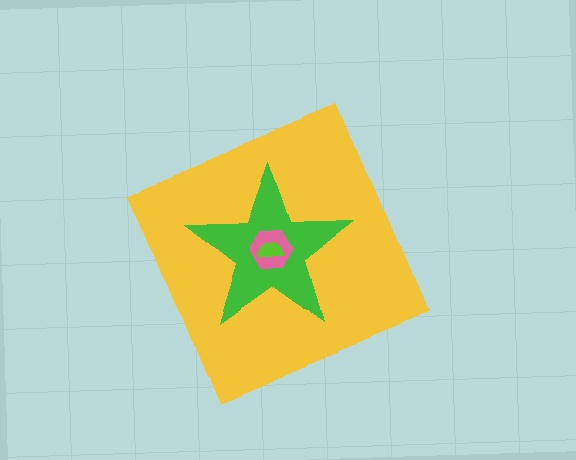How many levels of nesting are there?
4.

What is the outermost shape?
The yellow diamond.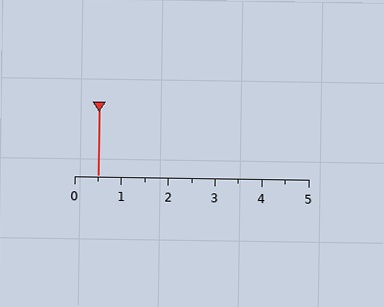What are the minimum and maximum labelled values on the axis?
The axis runs from 0 to 5.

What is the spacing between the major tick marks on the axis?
The major ticks are spaced 1 apart.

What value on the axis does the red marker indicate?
The marker indicates approximately 0.5.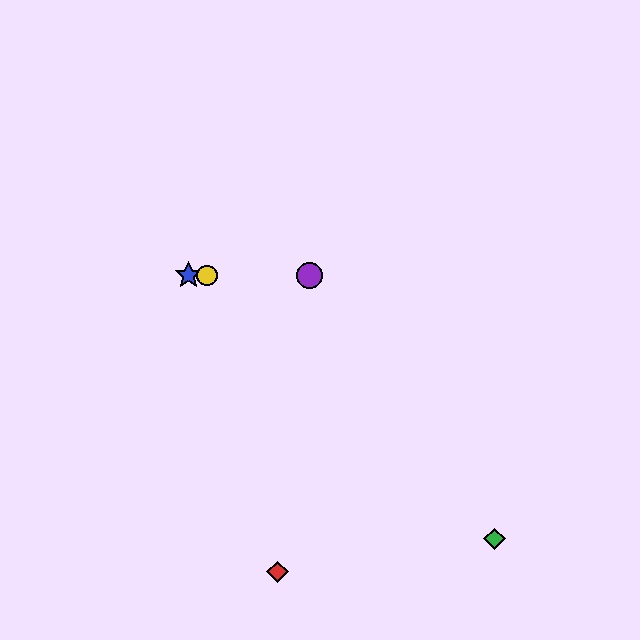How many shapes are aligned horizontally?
3 shapes (the blue star, the yellow circle, the purple circle) are aligned horizontally.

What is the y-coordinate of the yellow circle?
The yellow circle is at y≈275.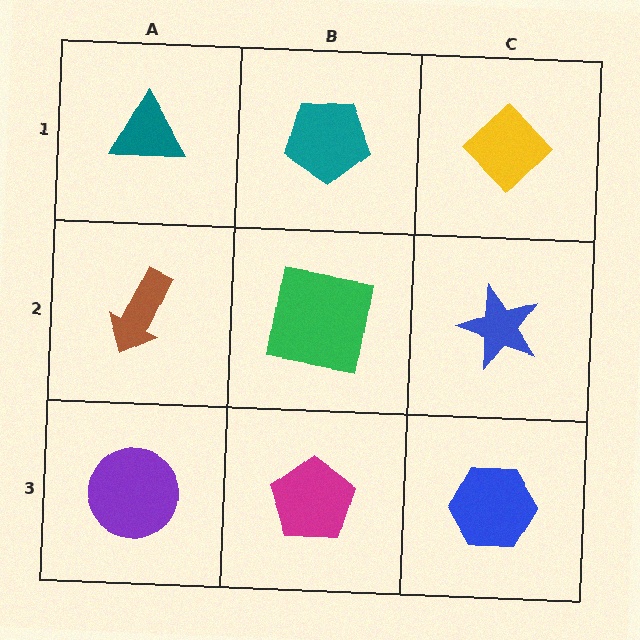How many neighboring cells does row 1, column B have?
3.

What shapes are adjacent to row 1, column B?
A green square (row 2, column B), a teal triangle (row 1, column A), a yellow diamond (row 1, column C).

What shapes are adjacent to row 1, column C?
A blue star (row 2, column C), a teal pentagon (row 1, column B).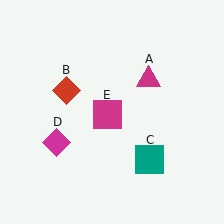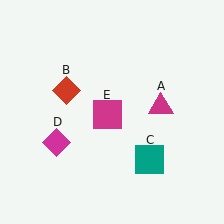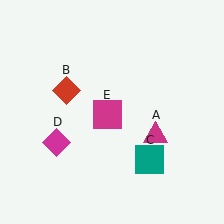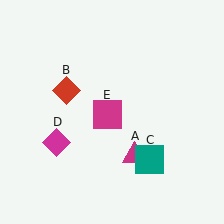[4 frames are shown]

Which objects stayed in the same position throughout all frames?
Red diamond (object B) and teal square (object C) and magenta diamond (object D) and magenta square (object E) remained stationary.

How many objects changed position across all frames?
1 object changed position: magenta triangle (object A).